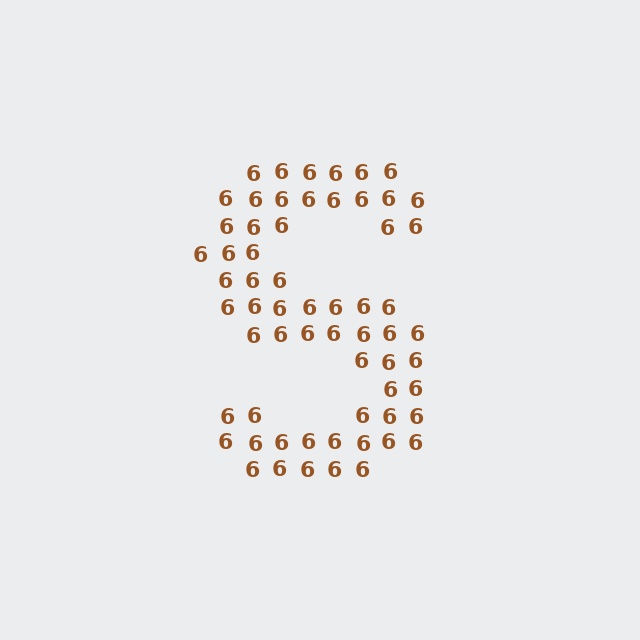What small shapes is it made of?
It is made of small digit 6's.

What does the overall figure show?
The overall figure shows the letter S.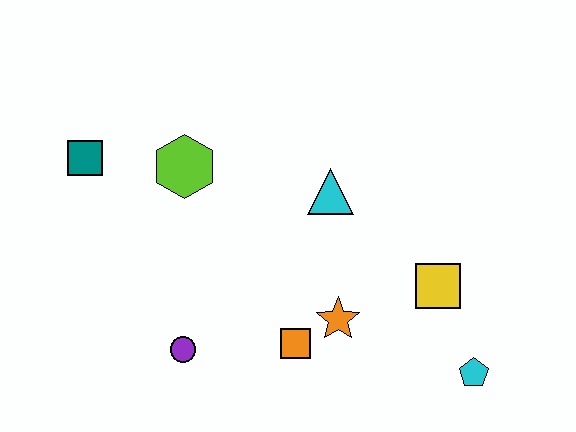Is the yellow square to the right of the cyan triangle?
Yes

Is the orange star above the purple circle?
Yes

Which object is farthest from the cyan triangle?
The teal square is farthest from the cyan triangle.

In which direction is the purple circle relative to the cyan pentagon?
The purple circle is to the left of the cyan pentagon.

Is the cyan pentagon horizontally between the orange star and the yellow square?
No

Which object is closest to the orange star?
The orange square is closest to the orange star.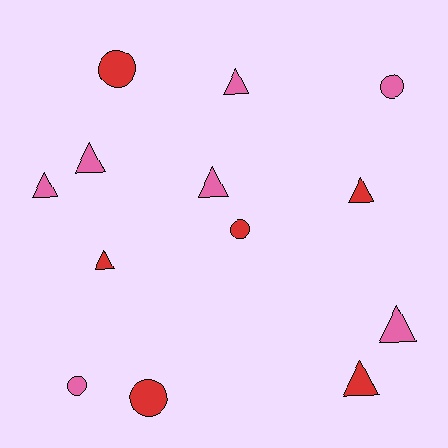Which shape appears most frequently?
Triangle, with 8 objects.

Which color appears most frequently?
Pink, with 7 objects.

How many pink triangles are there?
There are 5 pink triangles.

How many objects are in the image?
There are 13 objects.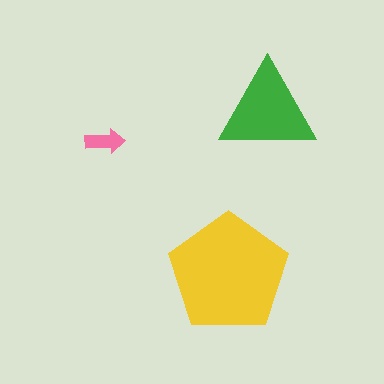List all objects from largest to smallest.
The yellow pentagon, the green triangle, the pink arrow.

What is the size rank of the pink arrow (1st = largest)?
3rd.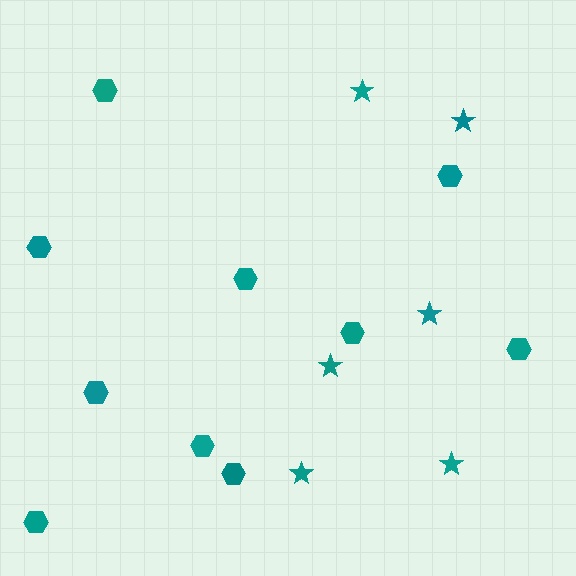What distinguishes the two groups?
There are 2 groups: one group of hexagons (10) and one group of stars (6).